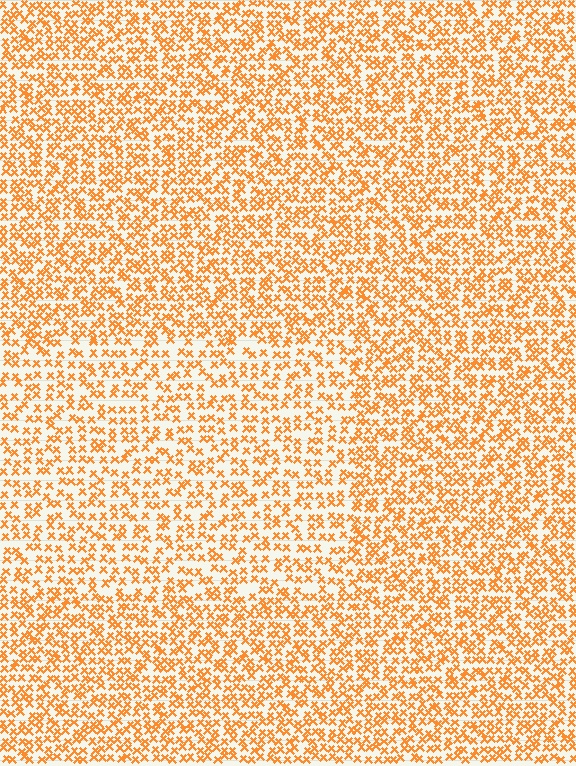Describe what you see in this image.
The image contains small orange elements arranged at two different densities. A rectangle-shaped region is visible where the elements are less densely packed than the surrounding area.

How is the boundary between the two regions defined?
The boundary is defined by a change in element density (approximately 1.5x ratio). All elements are the same color, size, and shape.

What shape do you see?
I see a rectangle.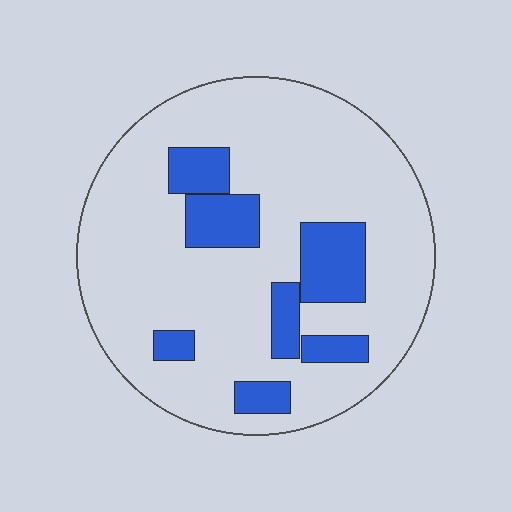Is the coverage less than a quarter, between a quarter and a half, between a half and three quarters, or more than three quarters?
Less than a quarter.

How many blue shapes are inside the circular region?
7.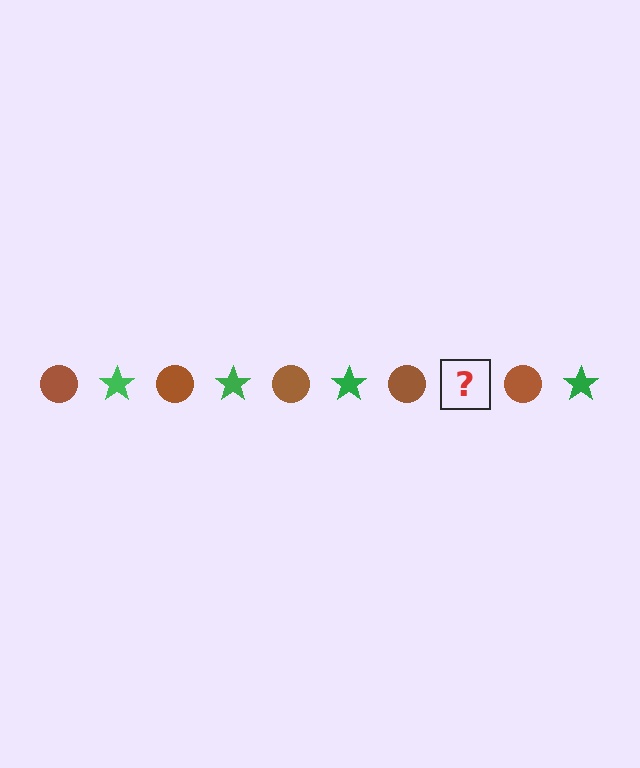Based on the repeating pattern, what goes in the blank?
The blank should be a green star.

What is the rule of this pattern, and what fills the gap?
The rule is that the pattern alternates between brown circle and green star. The gap should be filled with a green star.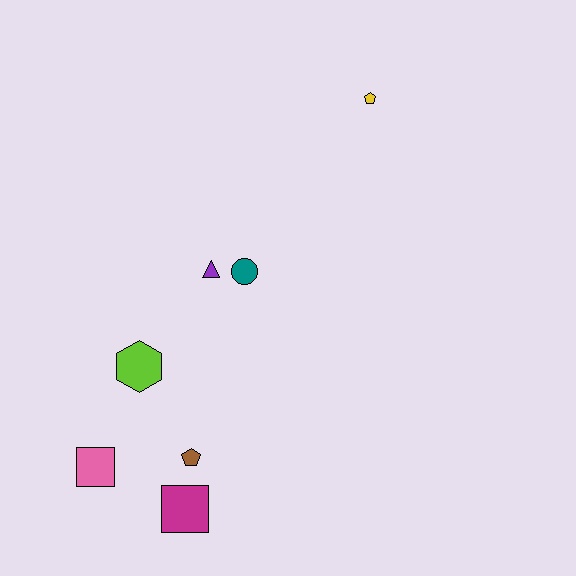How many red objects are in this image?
There are no red objects.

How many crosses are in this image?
There are no crosses.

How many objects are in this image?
There are 7 objects.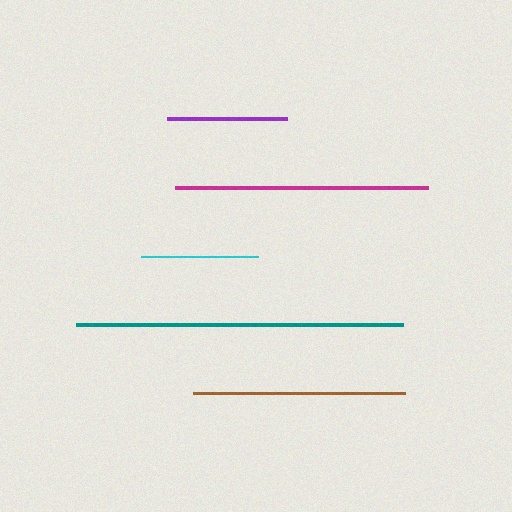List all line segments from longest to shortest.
From longest to shortest: teal, magenta, brown, purple, cyan.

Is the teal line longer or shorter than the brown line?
The teal line is longer than the brown line.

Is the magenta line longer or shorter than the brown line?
The magenta line is longer than the brown line.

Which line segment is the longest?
The teal line is the longest at approximately 327 pixels.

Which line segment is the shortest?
The cyan line is the shortest at approximately 117 pixels.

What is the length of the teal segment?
The teal segment is approximately 327 pixels long.